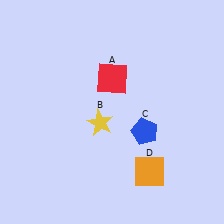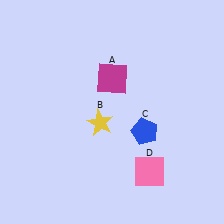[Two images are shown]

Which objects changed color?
A changed from red to magenta. D changed from orange to pink.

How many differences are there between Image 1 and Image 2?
There are 2 differences between the two images.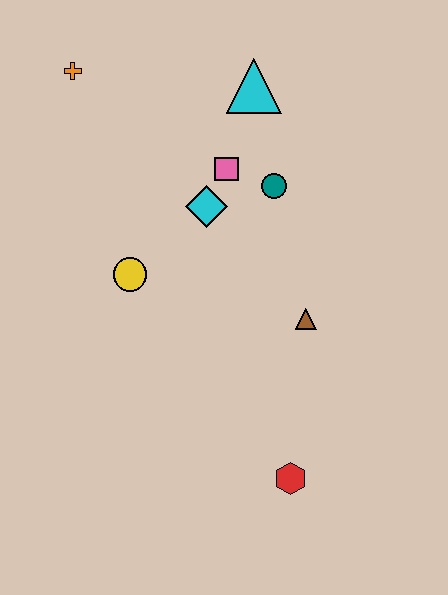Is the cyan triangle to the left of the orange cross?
No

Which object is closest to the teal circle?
The pink square is closest to the teal circle.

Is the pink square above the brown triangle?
Yes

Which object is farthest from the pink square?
The red hexagon is farthest from the pink square.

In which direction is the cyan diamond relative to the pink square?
The cyan diamond is below the pink square.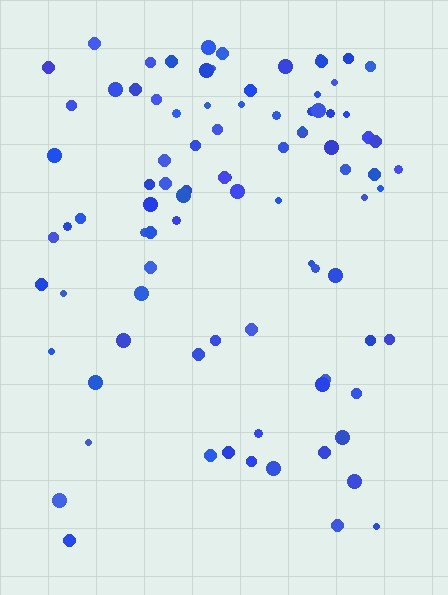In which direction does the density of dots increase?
From bottom to top, with the top side densest.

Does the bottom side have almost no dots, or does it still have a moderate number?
Still a moderate number, just noticeably fewer than the top.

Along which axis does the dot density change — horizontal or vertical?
Vertical.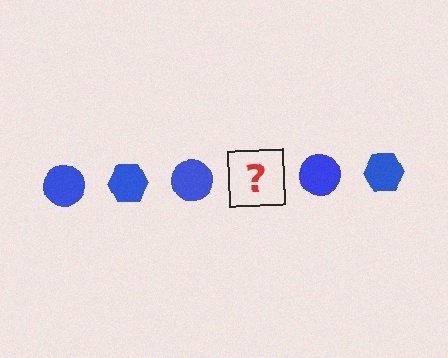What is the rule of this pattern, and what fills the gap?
The rule is that the pattern cycles through circle, hexagon shapes in blue. The gap should be filled with a blue hexagon.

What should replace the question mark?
The question mark should be replaced with a blue hexagon.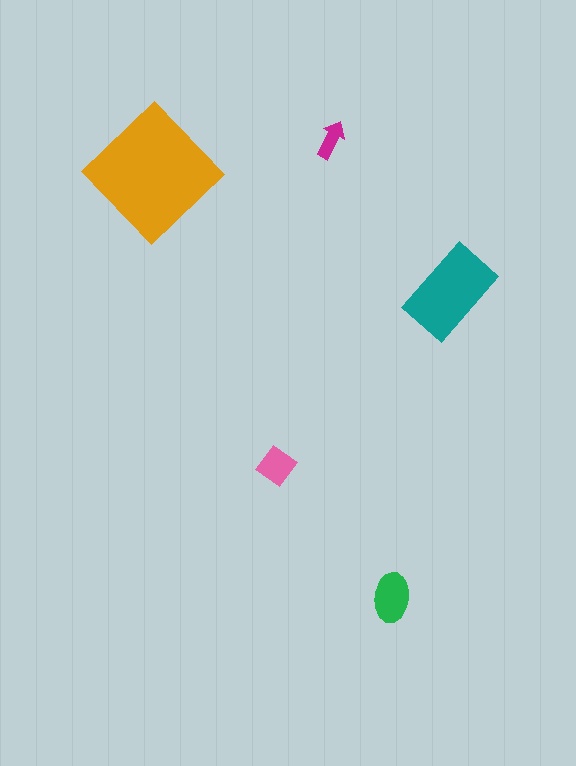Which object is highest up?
The magenta arrow is topmost.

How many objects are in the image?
There are 5 objects in the image.